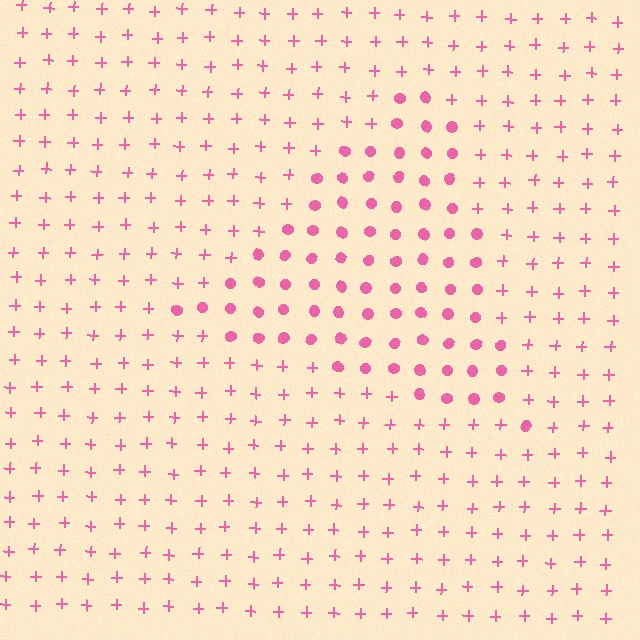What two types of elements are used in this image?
The image uses circles inside the triangle region and plus signs outside it.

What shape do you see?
I see a triangle.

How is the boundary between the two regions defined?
The boundary is defined by a change in element shape: circles inside vs. plus signs outside. All elements share the same color and spacing.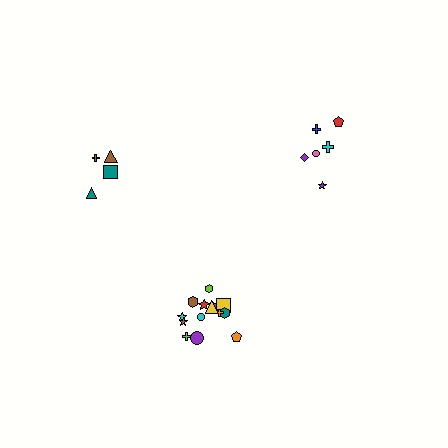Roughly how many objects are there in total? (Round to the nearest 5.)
Roughly 25 objects in total.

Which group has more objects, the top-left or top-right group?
The top-right group.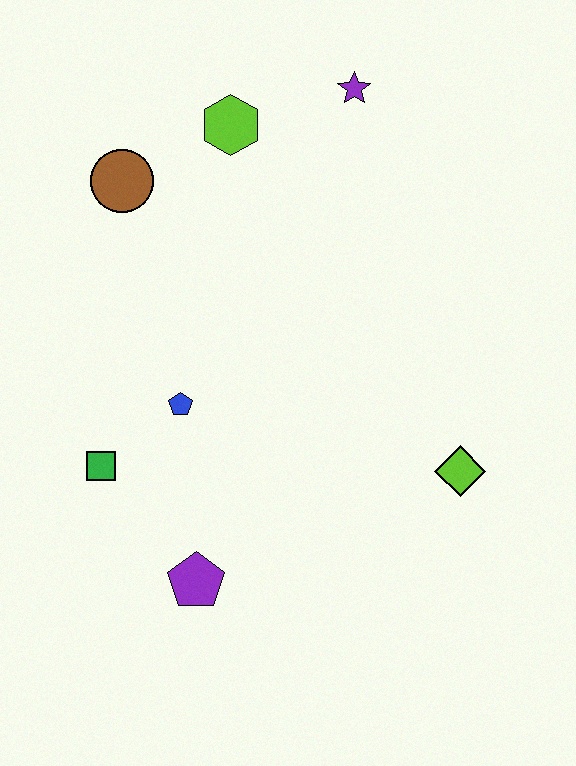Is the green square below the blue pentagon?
Yes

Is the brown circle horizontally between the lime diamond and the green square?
Yes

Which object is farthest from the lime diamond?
The brown circle is farthest from the lime diamond.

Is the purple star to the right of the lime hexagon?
Yes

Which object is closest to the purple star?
The lime hexagon is closest to the purple star.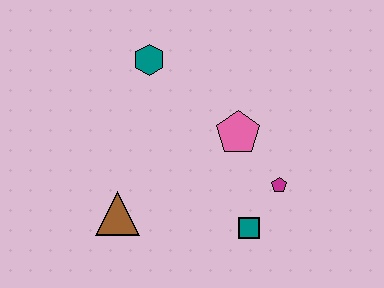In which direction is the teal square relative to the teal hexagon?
The teal square is below the teal hexagon.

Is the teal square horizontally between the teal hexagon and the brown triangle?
No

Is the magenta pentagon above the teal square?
Yes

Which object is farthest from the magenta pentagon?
The teal hexagon is farthest from the magenta pentagon.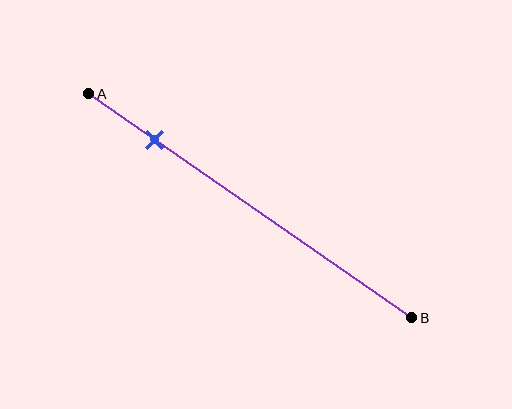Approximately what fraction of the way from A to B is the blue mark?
The blue mark is approximately 20% of the way from A to B.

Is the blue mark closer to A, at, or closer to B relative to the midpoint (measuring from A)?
The blue mark is closer to point A than the midpoint of segment AB.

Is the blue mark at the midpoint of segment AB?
No, the mark is at about 20% from A, not at the 50% midpoint.